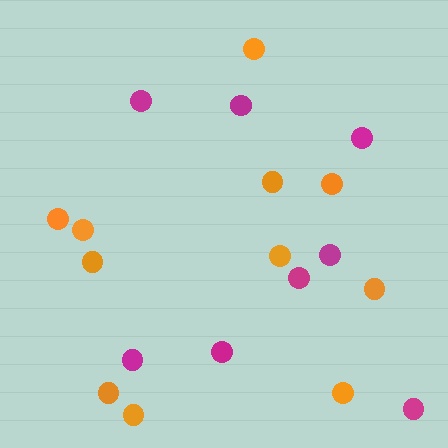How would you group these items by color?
There are 2 groups: one group of magenta circles (8) and one group of orange circles (11).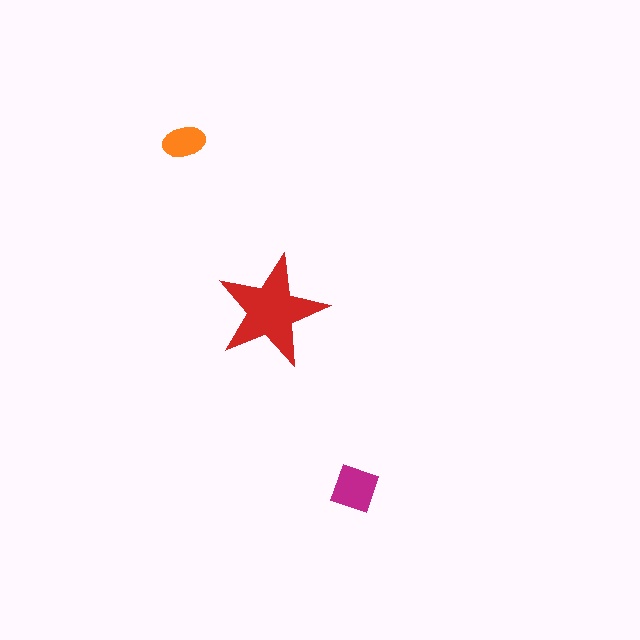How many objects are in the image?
There are 3 objects in the image.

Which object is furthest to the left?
The orange ellipse is leftmost.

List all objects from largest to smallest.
The red star, the magenta diamond, the orange ellipse.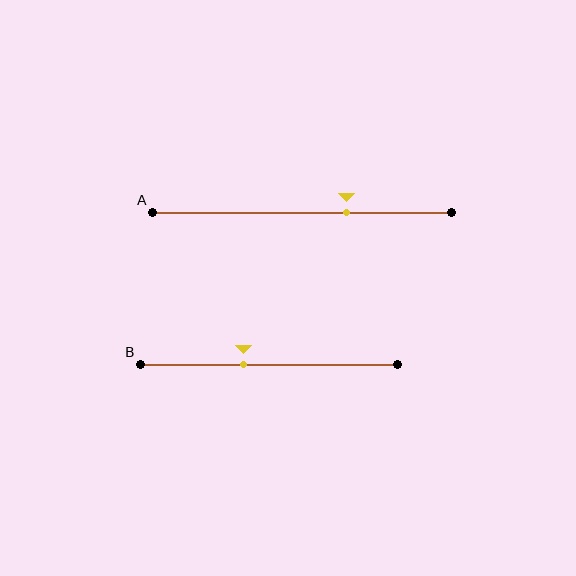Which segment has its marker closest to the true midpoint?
Segment B has its marker closest to the true midpoint.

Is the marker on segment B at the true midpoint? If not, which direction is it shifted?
No, the marker on segment B is shifted to the left by about 10% of the segment length.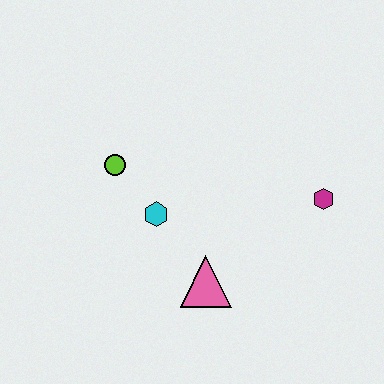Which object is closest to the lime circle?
The cyan hexagon is closest to the lime circle.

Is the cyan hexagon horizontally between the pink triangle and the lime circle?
Yes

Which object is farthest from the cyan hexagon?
The magenta hexagon is farthest from the cyan hexagon.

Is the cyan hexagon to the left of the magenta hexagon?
Yes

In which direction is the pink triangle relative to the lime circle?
The pink triangle is below the lime circle.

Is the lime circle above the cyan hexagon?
Yes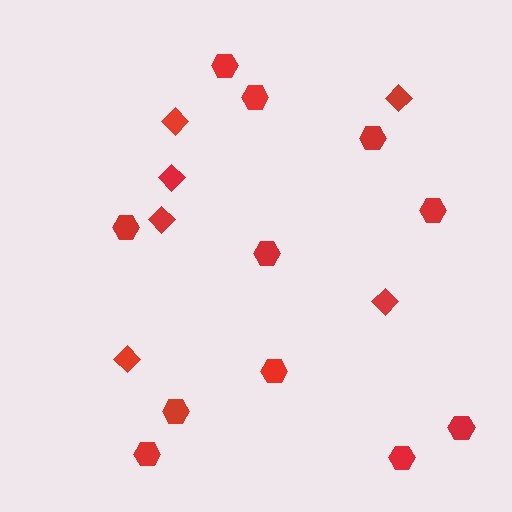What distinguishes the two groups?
There are 2 groups: one group of diamonds (6) and one group of hexagons (11).